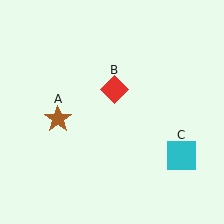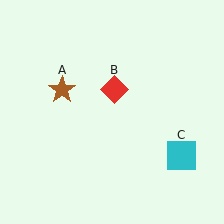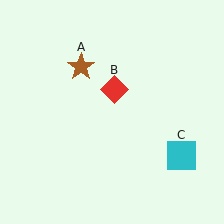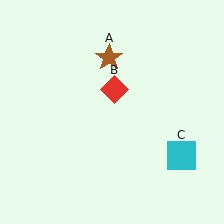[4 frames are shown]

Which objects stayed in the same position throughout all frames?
Red diamond (object B) and cyan square (object C) remained stationary.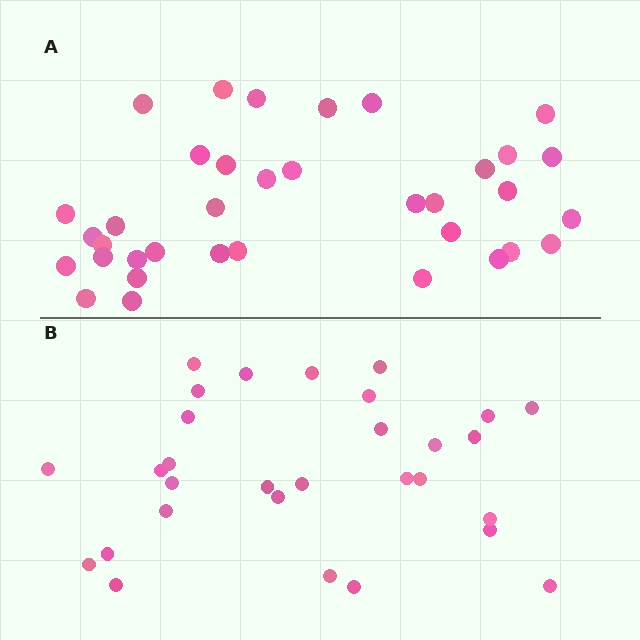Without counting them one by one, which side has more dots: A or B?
Region A (the top region) has more dots.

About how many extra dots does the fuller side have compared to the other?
Region A has about 6 more dots than region B.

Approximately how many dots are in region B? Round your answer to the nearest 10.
About 30 dots.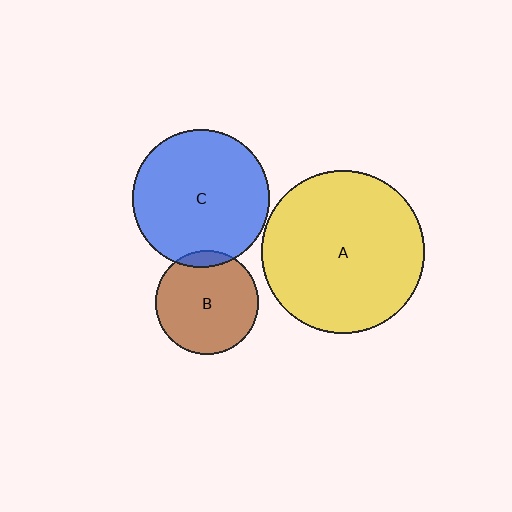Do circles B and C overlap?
Yes.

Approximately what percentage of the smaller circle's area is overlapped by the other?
Approximately 10%.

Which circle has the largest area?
Circle A (yellow).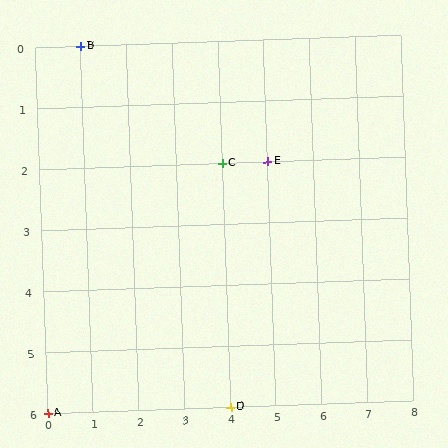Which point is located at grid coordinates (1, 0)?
Point B is at (1, 0).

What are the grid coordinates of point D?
Point D is at grid coordinates (4, 6).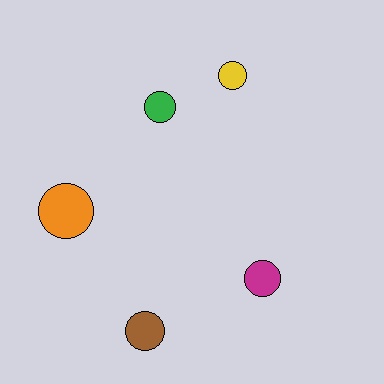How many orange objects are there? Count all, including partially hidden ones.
There is 1 orange object.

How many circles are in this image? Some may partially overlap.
There are 5 circles.